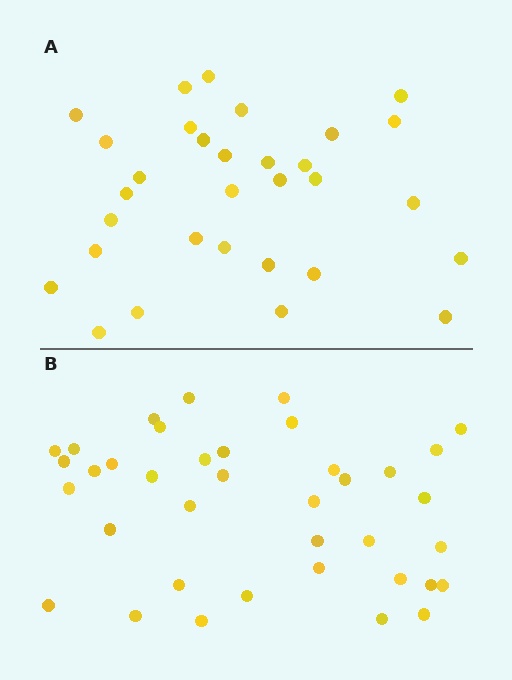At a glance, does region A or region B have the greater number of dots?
Region B (the bottom region) has more dots.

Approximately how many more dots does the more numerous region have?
Region B has roughly 8 or so more dots than region A.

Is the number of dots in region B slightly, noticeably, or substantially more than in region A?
Region B has only slightly more — the two regions are fairly close. The ratio is roughly 1.2 to 1.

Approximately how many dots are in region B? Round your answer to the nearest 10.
About 40 dots. (The exact count is 38, which rounds to 40.)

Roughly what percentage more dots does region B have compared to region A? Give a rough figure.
About 25% more.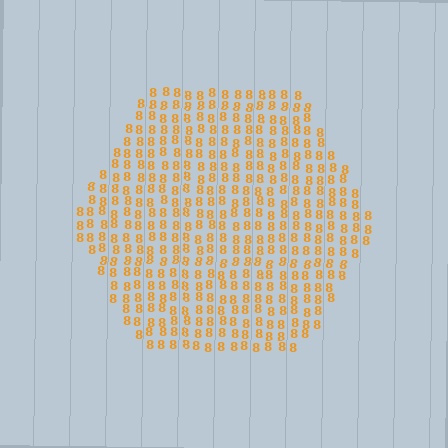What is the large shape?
The large shape is a hexagon.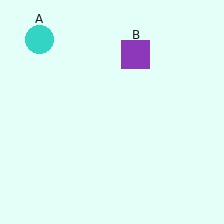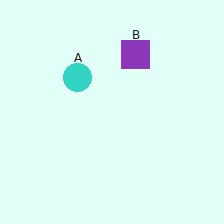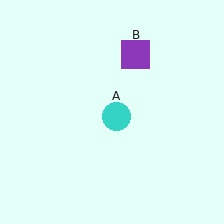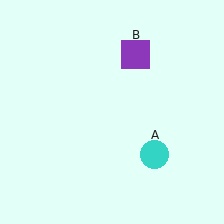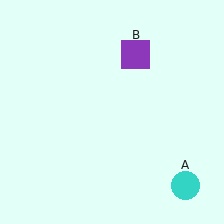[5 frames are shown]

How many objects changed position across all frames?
1 object changed position: cyan circle (object A).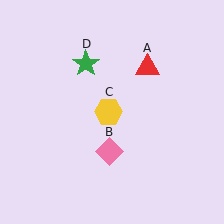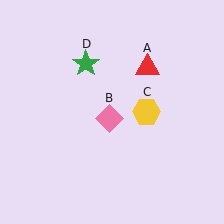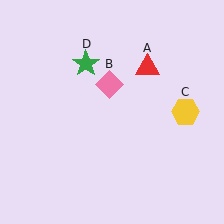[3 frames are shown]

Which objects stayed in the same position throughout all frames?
Red triangle (object A) and green star (object D) remained stationary.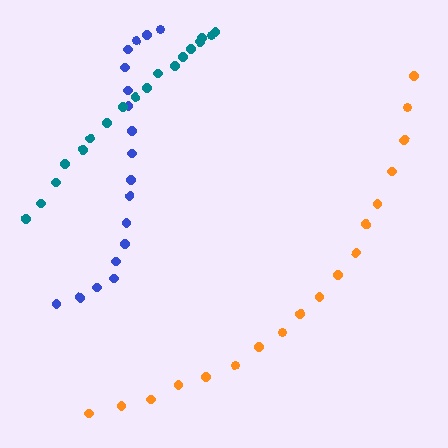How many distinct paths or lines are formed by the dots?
There are 3 distinct paths.